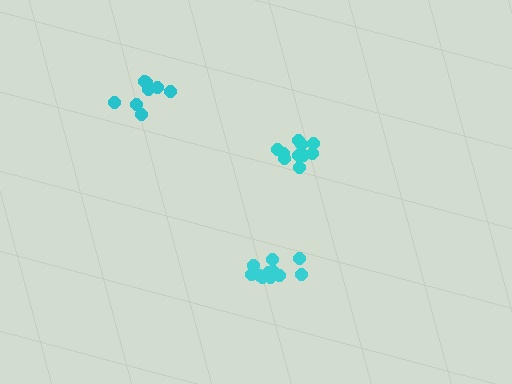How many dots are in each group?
Group 1: 8 dots, Group 2: 10 dots, Group 3: 11 dots (29 total).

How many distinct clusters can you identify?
There are 3 distinct clusters.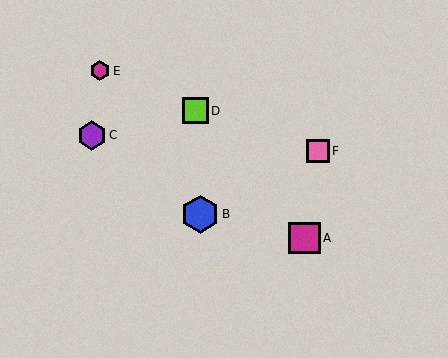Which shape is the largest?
The blue hexagon (labeled B) is the largest.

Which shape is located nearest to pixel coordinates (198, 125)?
The lime square (labeled D) at (196, 111) is nearest to that location.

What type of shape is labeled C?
Shape C is a purple hexagon.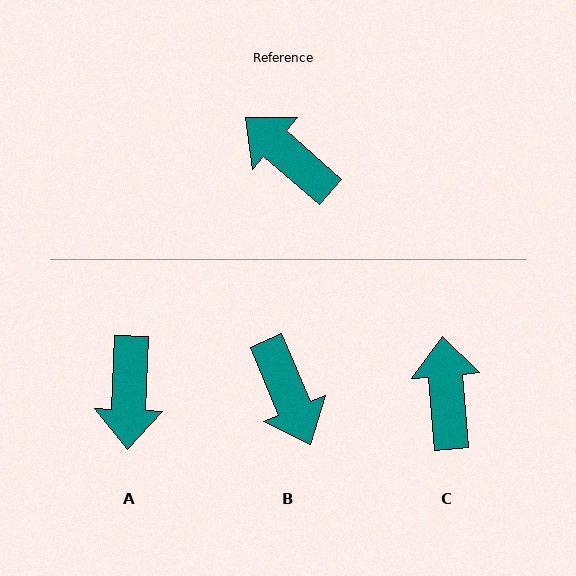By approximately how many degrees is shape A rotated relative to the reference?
Approximately 129 degrees counter-clockwise.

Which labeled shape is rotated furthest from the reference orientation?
B, about 154 degrees away.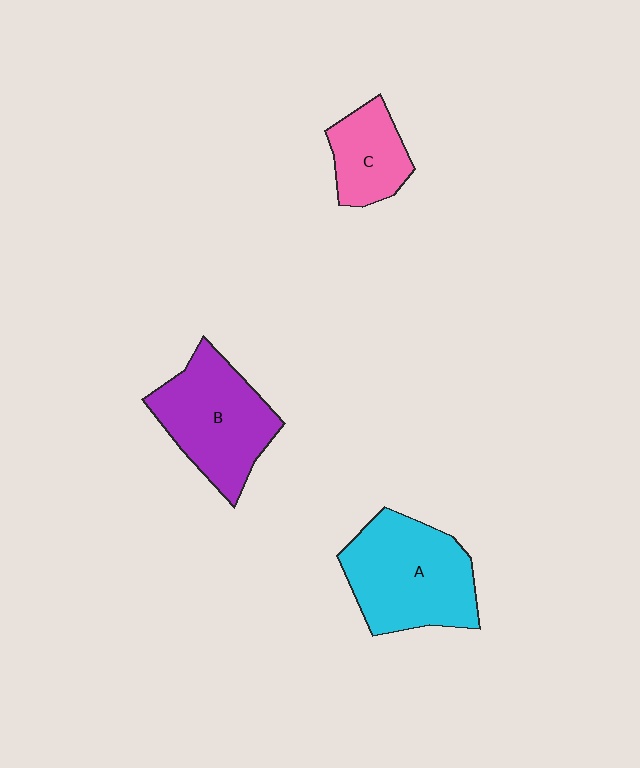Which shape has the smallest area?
Shape C (pink).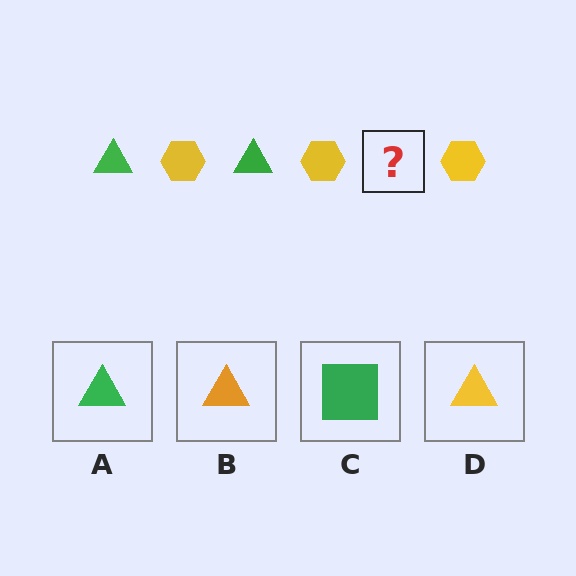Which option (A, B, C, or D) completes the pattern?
A.